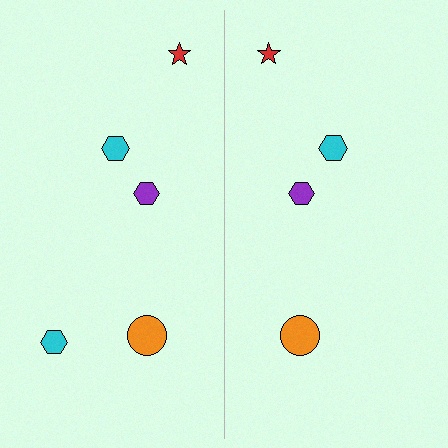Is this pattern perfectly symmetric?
No, the pattern is not perfectly symmetric. A cyan hexagon is missing from the right side.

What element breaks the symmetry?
A cyan hexagon is missing from the right side.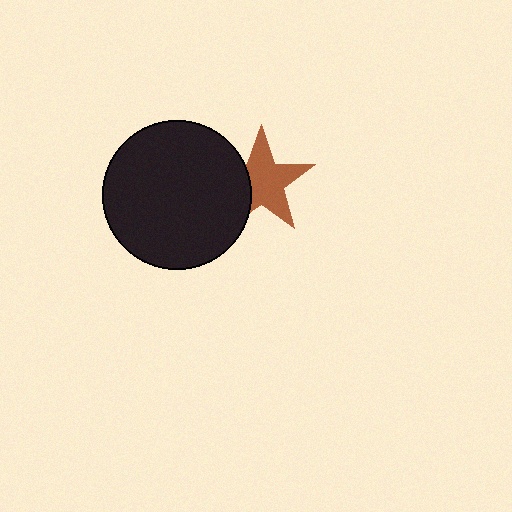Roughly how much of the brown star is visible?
Most of it is visible (roughly 70%).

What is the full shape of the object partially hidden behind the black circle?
The partially hidden object is a brown star.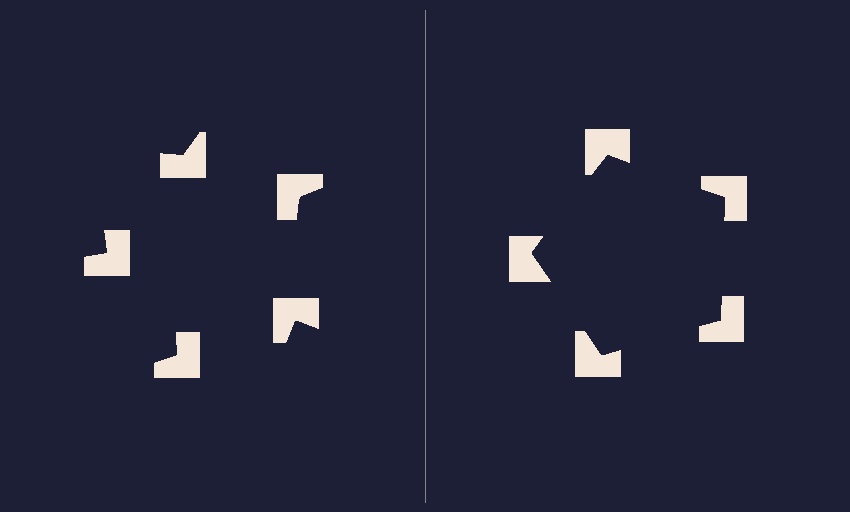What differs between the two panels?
The notched squares are positioned identically on both sides; only the wedge orientations differ. On the right they align to a pentagon; on the left they are misaligned.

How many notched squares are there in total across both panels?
10 — 5 on each side.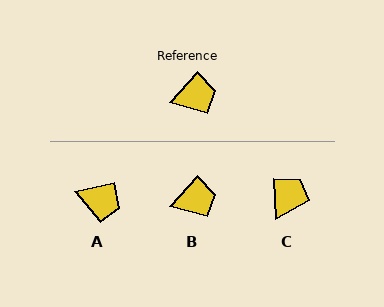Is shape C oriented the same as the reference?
No, it is off by about 44 degrees.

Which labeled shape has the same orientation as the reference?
B.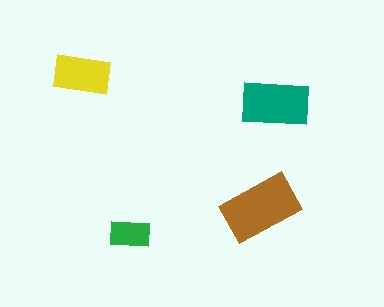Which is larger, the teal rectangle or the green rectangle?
The teal one.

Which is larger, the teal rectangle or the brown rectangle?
The brown one.